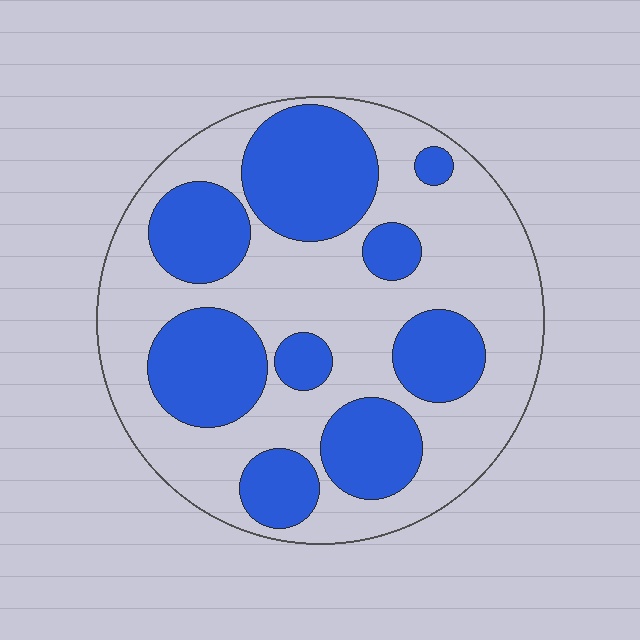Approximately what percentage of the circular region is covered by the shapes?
Approximately 40%.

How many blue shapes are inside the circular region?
9.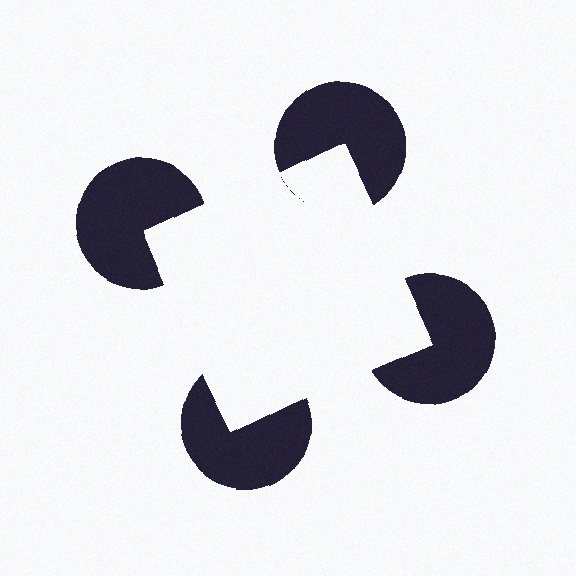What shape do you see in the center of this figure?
An illusory square — its edges are inferred from the aligned wedge cuts in the pac-man discs, not physically drawn.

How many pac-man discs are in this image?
There are 4 — one at each vertex of the illusory square.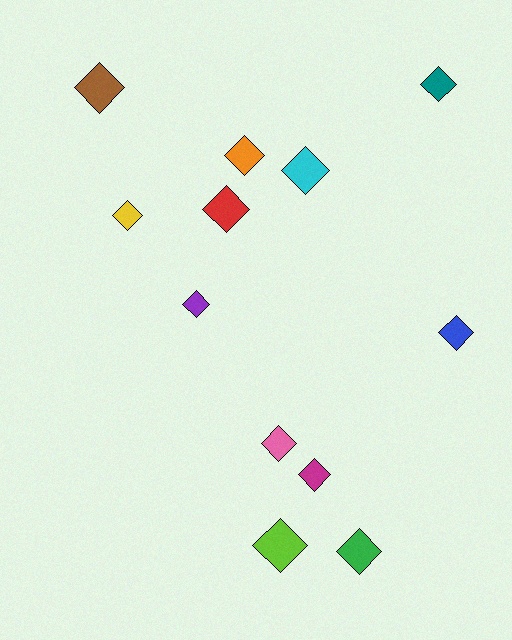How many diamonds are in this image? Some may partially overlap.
There are 12 diamonds.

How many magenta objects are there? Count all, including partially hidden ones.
There is 1 magenta object.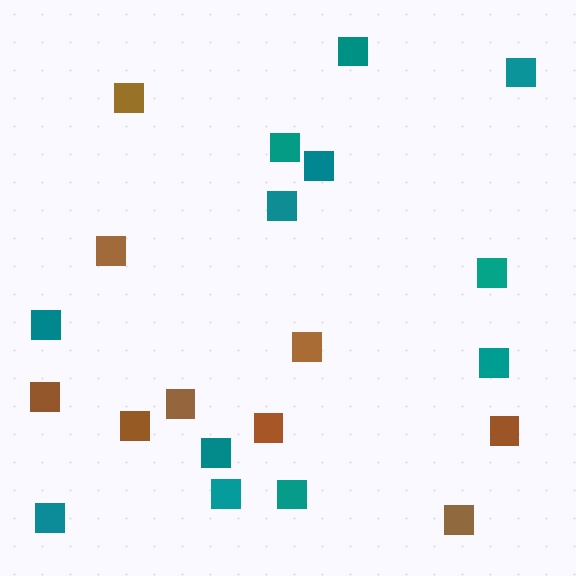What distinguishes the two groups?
There are 2 groups: one group of brown squares (9) and one group of teal squares (12).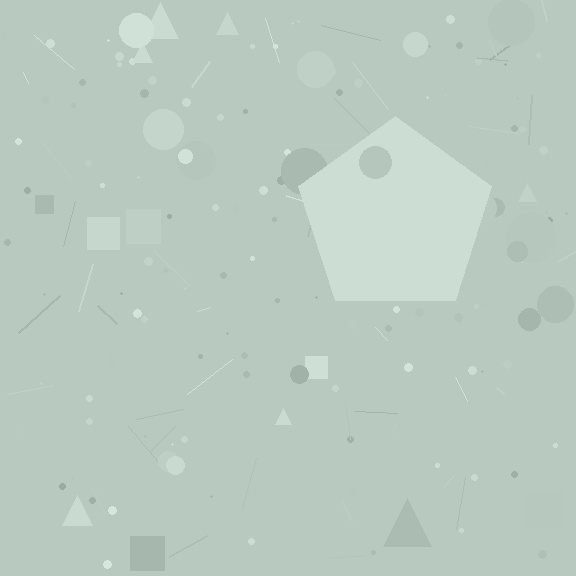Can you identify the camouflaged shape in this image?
The camouflaged shape is a pentagon.